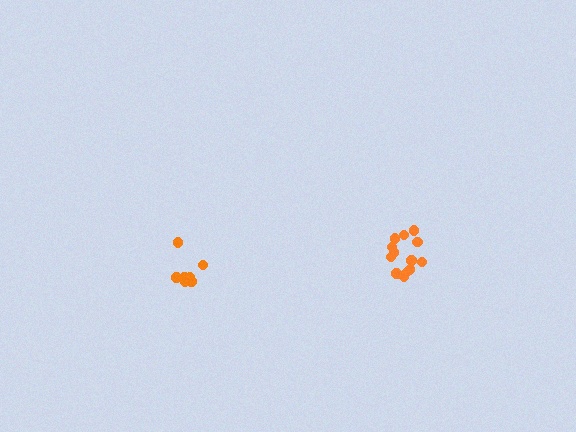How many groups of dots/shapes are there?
There are 2 groups.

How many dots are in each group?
Group 1: 8 dots, Group 2: 13 dots (21 total).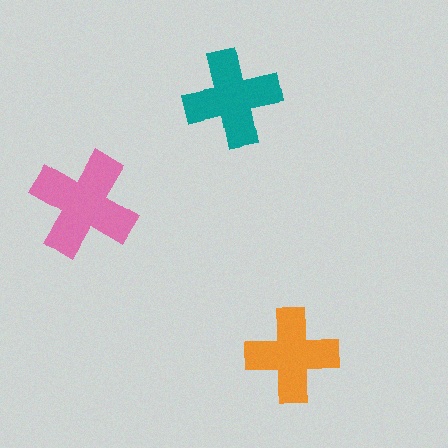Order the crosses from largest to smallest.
the pink one, the teal one, the orange one.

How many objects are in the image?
There are 3 objects in the image.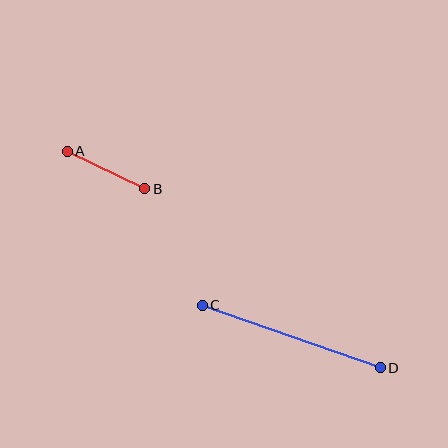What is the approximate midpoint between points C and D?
The midpoint is at approximately (291, 336) pixels.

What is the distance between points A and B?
The distance is approximately 86 pixels.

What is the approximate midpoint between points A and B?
The midpoint is at approximately (106, 170) pixels.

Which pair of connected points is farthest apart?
Points C and D are farthest apart.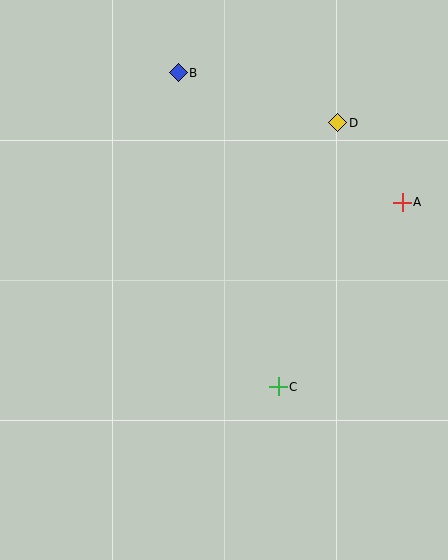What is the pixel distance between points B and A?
The distance between B and A is 259 pixels.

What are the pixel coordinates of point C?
Point C is at (278, 387).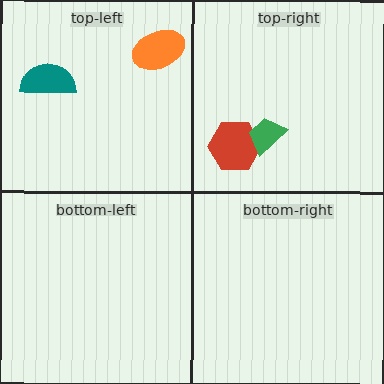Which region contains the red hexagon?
The top-right region.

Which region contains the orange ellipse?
The top-left region.